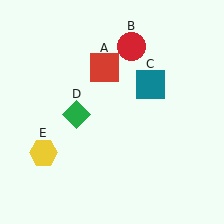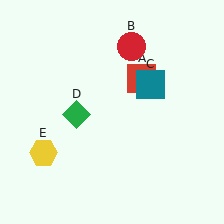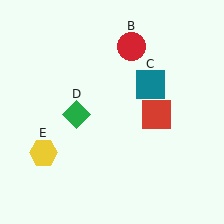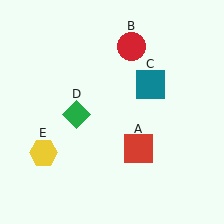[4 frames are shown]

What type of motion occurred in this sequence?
The red square (object A) rotated clockwise around the center of the scene.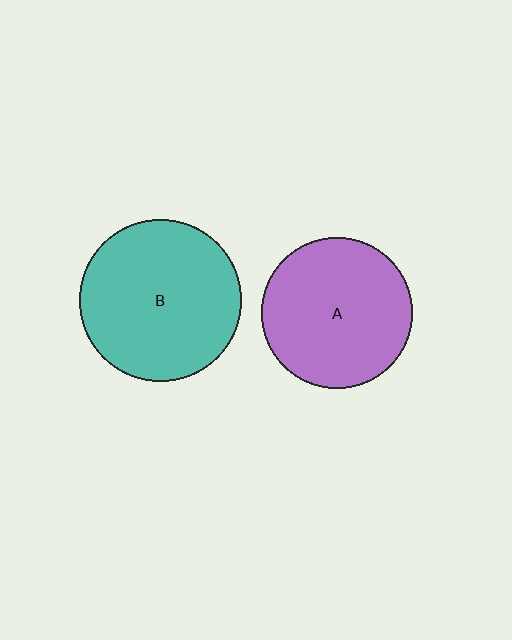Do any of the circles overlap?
No, none of the circles overlap.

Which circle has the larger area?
Circle B (teal).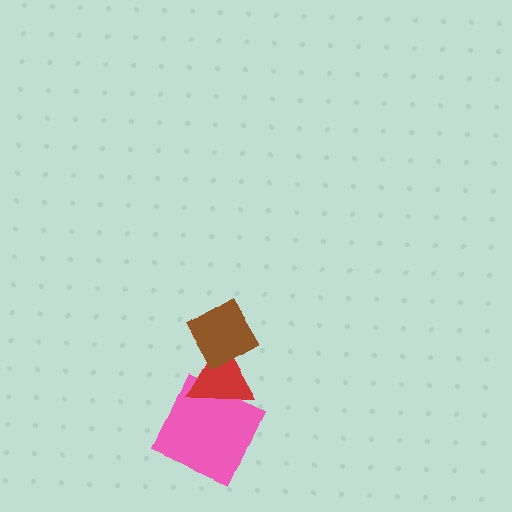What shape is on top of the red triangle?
The brown diamond is on top of the red triangle.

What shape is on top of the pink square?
The red triangle is on top of the pink square.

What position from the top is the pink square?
The pink square is 3rd from the top.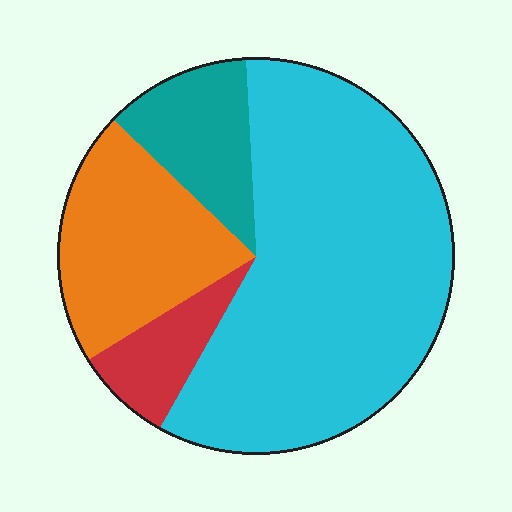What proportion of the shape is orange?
Orange covers 21% of the shape.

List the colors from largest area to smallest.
From largest to smallest: cyan, orange, teal, red.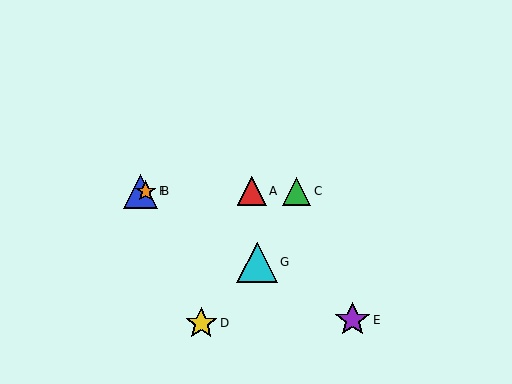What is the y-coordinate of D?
Object D is at y≈323.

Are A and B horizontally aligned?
Yes, both are at y≈191.